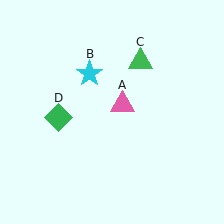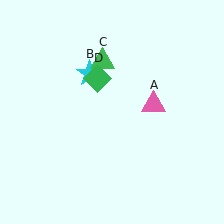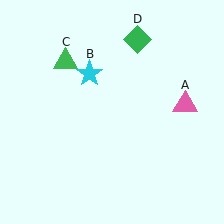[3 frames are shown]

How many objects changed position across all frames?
3 objects changed position: pink triangle (object A), green triangle (object C), green diamond (object D).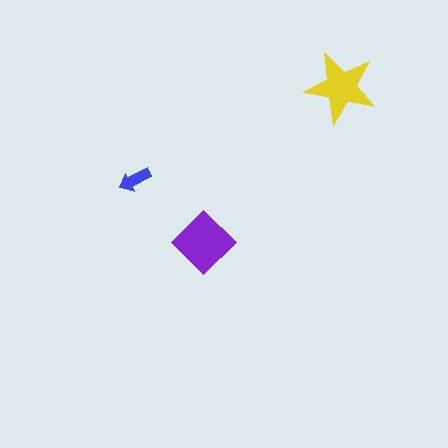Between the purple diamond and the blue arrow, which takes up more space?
The purple diamond.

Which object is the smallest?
The blue arrow.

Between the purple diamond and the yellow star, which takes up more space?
The purple diamond.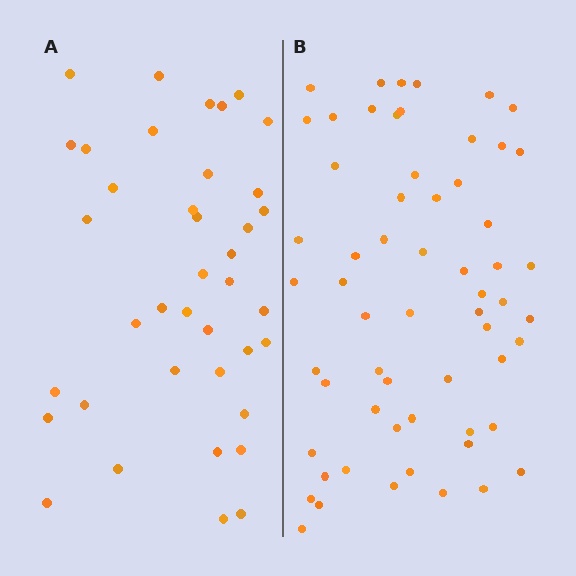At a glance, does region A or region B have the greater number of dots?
Region B (the right region) has more dots.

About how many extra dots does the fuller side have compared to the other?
Region B has approximately 20 more dots than region A.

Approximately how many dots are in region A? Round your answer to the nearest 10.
About 40 dots. (The exact count is 39, which rounds to 40.)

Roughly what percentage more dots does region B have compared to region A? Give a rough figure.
About 55% more.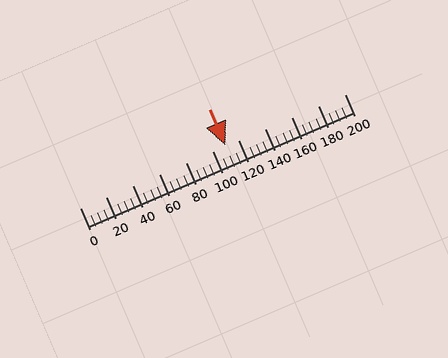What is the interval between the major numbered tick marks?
The major tick marks are spaced 20 units apart.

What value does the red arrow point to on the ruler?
The red arrow points to approximately 110.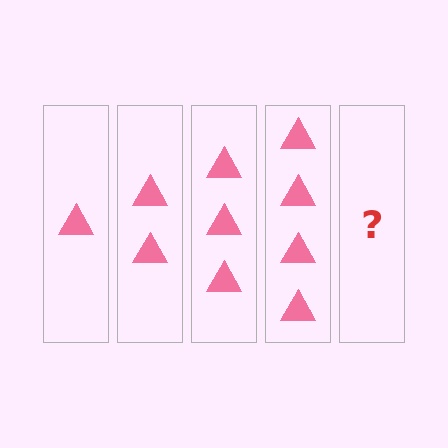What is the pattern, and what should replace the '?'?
The pattern is that each step adds one more triangle. The '?' should be 5 triangles.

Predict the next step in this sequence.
The next step is 5 triangles.